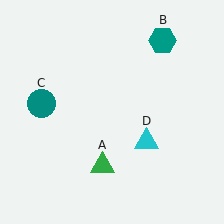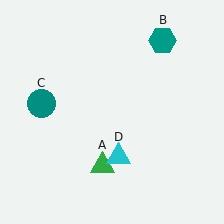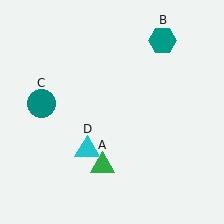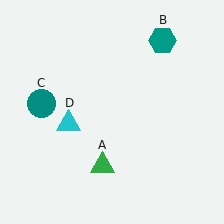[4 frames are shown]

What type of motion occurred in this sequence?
The cyan triangle (object D) rotated clockwise around the center of the scene.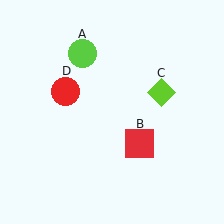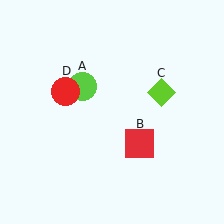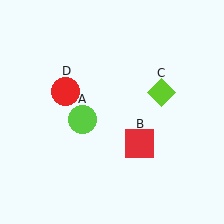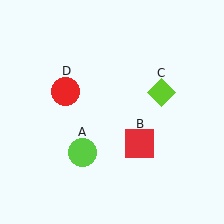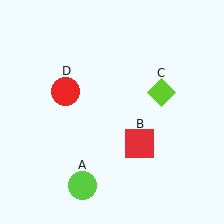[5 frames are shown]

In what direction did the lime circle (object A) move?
The lime circle (object A) moved down.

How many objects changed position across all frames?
1 object changed position: lime circle (object A).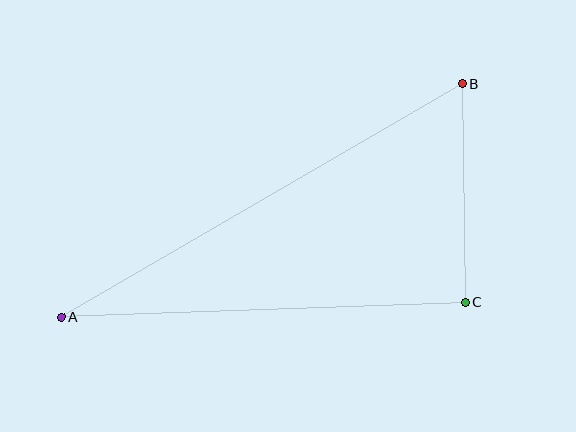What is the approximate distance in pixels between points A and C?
The distance between A and C is approximately 404 pixels.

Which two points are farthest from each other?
Points A and B are farthest from each other.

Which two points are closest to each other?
Points B and C are closest to each other.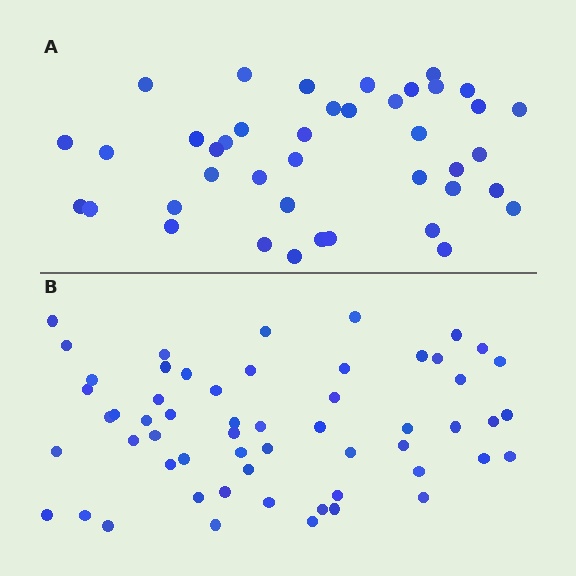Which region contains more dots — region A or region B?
Region B (the bottom region) has more dots.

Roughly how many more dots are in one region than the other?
Region B has approximately 15 more dots than region A.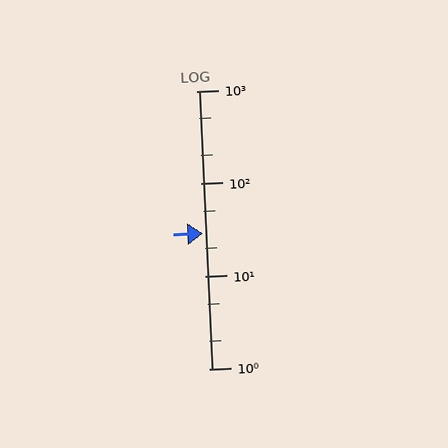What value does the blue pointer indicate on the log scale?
The pointer indicates approximately 29.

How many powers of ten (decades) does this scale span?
The scale spans 3 decades, from 1 to 1000.